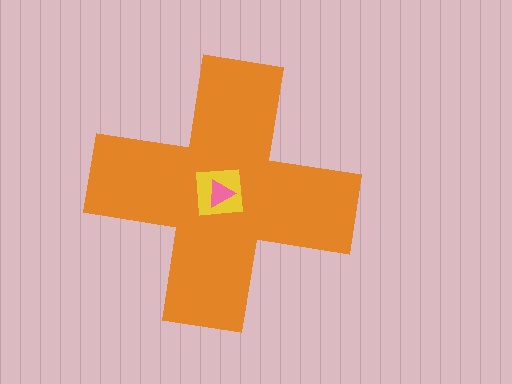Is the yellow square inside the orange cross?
Yes.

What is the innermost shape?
The pink triangle.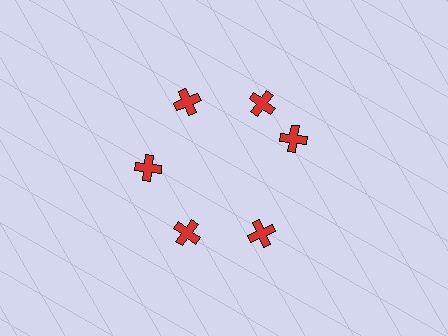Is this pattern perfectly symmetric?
No. The 6 red crosses are arranged in a ring, but one element near the 3 o'clock position is rotated out of alignment along the ring, breaking the 6-fold rotational symmetry.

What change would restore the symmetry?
The symmetry would be restored by rotating it back into even spacing with its neighbors so that all 6 crosses sit at equal angles and equal distance from the center.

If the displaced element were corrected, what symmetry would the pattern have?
It would have 6-fold rotational symmetry — the pattern would map onto itself every 60 degrees.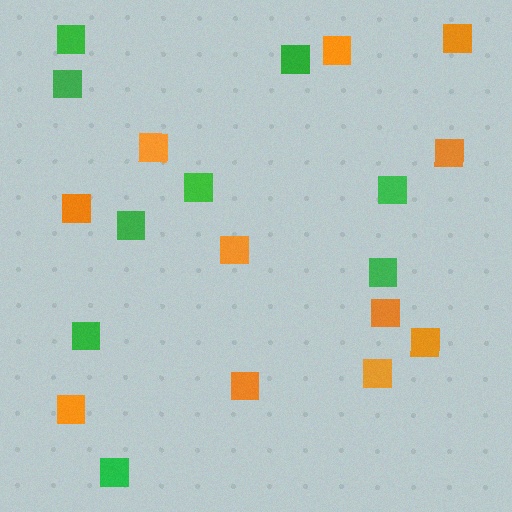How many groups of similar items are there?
There are 2 groups: one group of green squares (9) and one group of orange squares (11).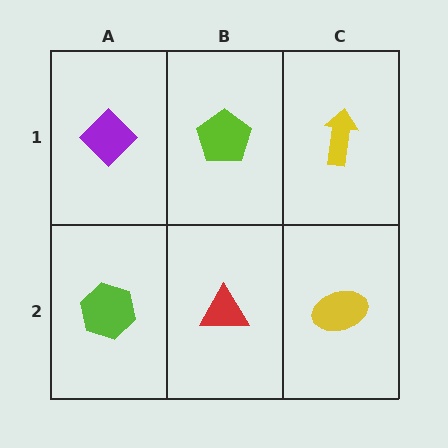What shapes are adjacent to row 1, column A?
A lime hexagon (row 2, column A), a lime pentagon (row 1, column B).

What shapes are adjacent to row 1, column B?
A red triangle (row 2, column B), a purple diamond (row 1, column A), a yellow arrow (row 1, column C).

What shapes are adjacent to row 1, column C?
A yellow ellipse (row 2, column C), a lime pentagon (row 1, column B).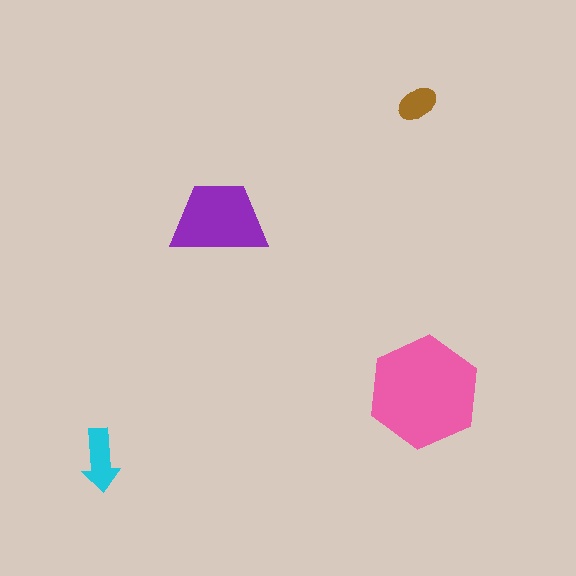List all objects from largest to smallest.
The pink hexagon, the purple trapezoid, the cyan arrow, the brown ellipse.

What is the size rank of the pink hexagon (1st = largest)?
1st.